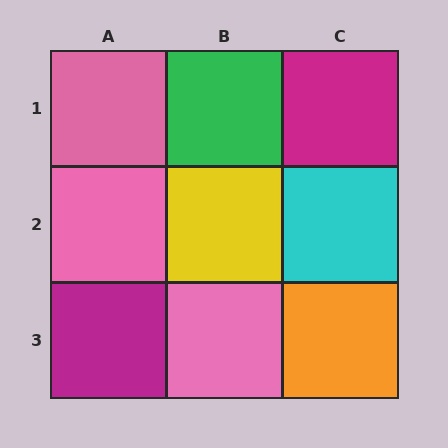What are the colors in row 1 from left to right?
Pink, green, magenta.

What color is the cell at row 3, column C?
Orange.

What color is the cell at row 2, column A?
Pink.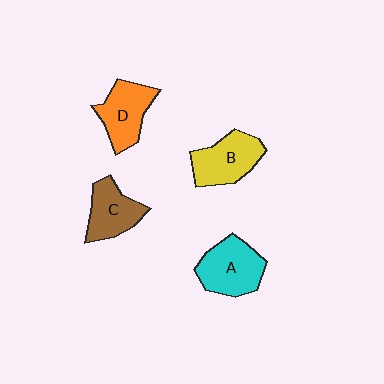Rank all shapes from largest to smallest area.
From largest to smallest: A (cyan), B (yellow), D (orange), C (brown).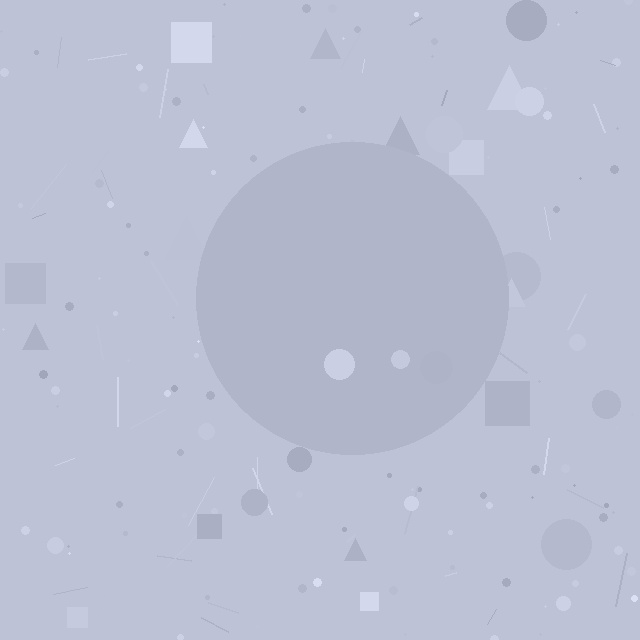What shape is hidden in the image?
A circle is hidden in the image.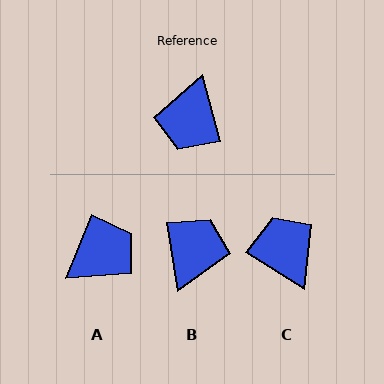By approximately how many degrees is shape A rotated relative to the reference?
Approximately 143 degrees counter-clockwise.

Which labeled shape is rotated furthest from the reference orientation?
B, about 174 degrees away.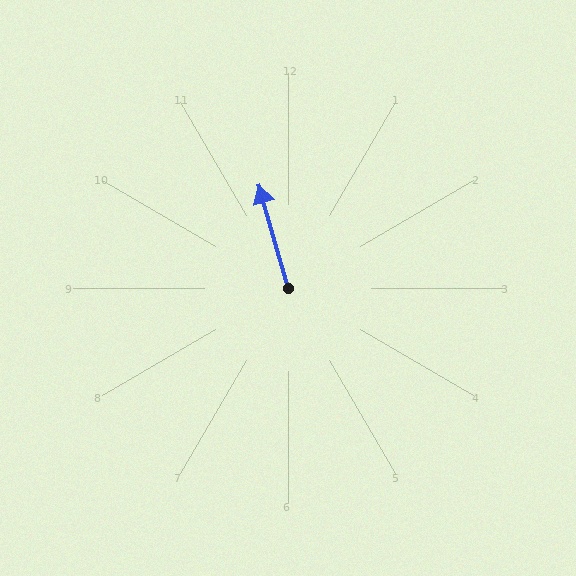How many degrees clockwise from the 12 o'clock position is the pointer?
Approximately 344 degrees.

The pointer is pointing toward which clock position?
Roughly 11 o'clock.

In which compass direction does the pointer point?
North.